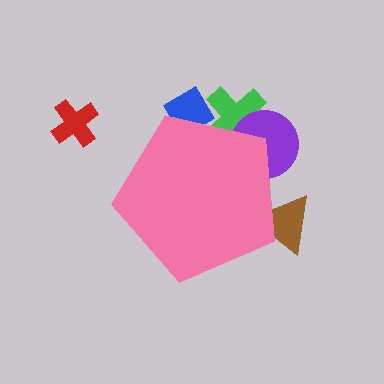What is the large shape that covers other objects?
A pink pentagon.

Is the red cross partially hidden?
No, the red cross is fully visible.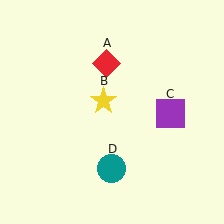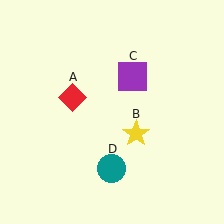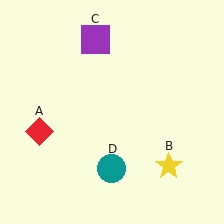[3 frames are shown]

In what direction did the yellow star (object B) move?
The yellow star (object B) moved down and to the right.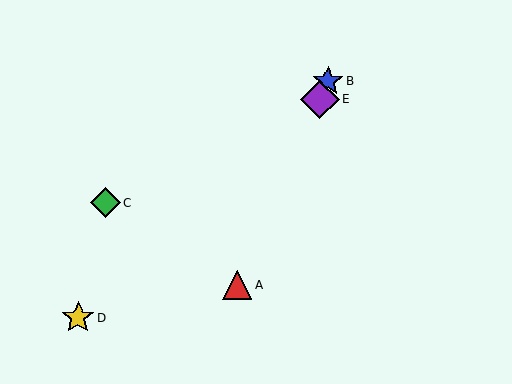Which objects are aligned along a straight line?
Objects A, B, E are aligned along a straight line.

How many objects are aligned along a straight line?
3 objects (A, B, E) are aligned along a straight line.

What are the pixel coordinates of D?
Object D is at (78, 317).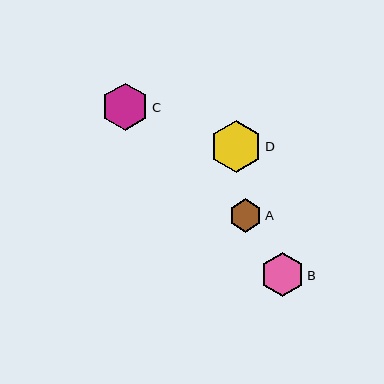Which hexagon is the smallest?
Hexagon A is the smallest with a size of approximately 33 pixels.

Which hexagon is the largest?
Hexagon D is the largest with a size of approximately 52 pixels.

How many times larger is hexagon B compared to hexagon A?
Hexagon B is approximately 1.3 times the size of hexagon A.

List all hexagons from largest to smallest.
From largest to smallest: D, C, B, A.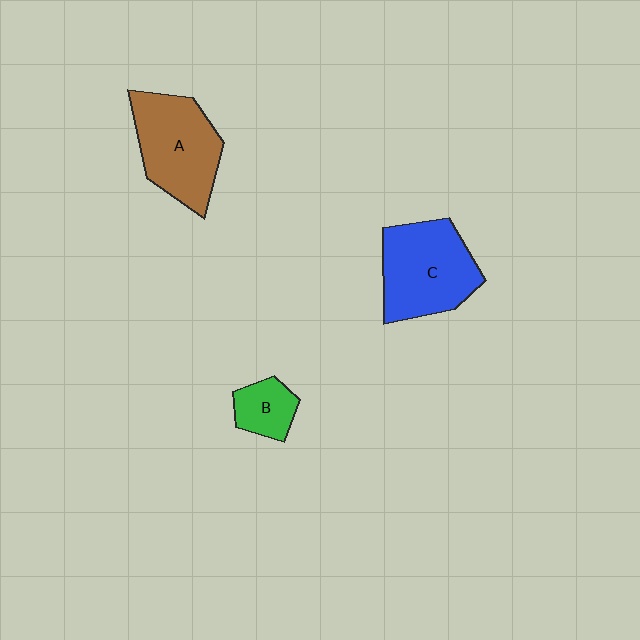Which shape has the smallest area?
Shape B (green).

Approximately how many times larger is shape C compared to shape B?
Approximately 2.6 times.